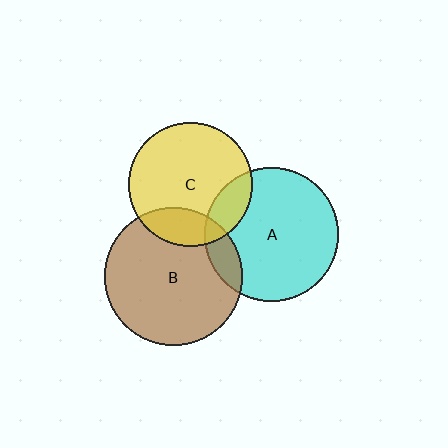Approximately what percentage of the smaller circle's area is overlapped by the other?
Approximately 10%.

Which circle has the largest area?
Circle B (brown).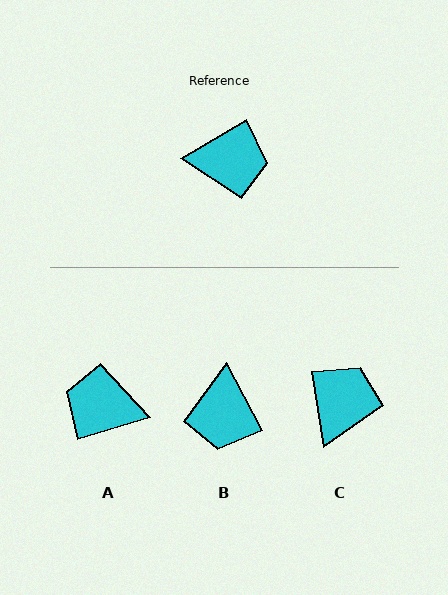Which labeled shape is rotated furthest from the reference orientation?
A, about 166 degrees away.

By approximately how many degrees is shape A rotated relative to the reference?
Approximately 166 degrees counter-clockwise.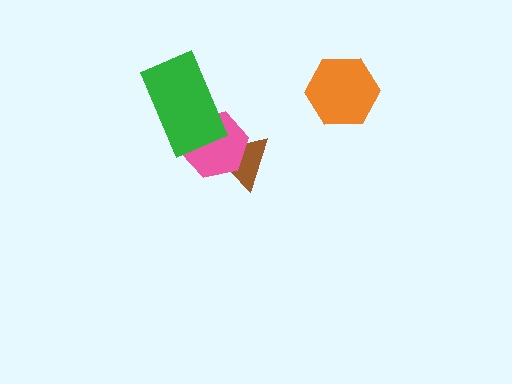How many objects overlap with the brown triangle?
1 object overlaps with the brown triangle.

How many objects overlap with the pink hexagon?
2 objects overlap with the pink hexagon.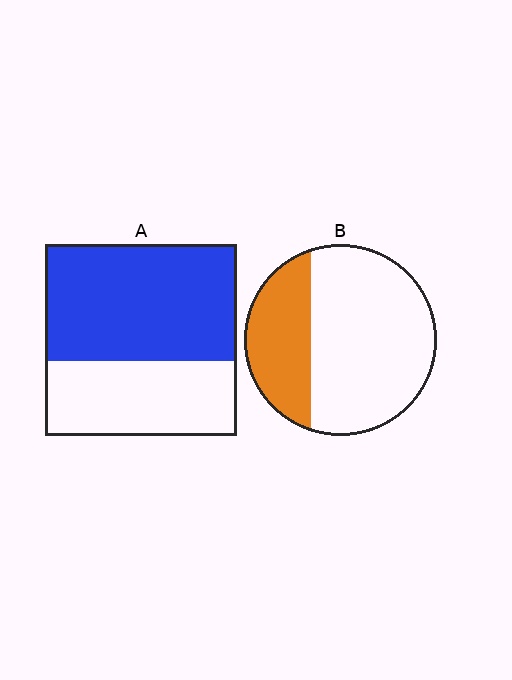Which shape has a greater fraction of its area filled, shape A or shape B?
Shape A.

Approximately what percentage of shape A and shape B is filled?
A is approximately 60% and B is approximately 30%.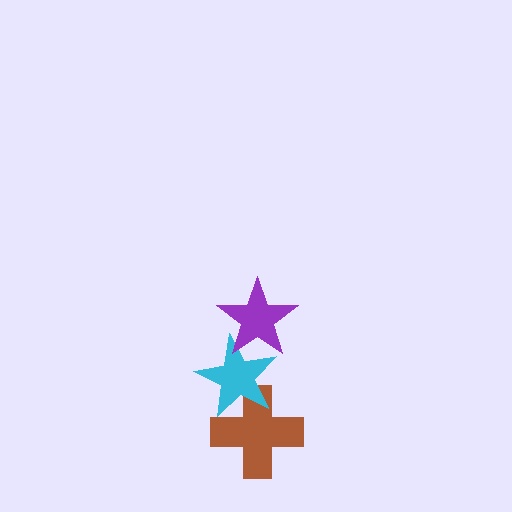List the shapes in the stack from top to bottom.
From top to bottom: the purple star, the cyan star, the brown cross.